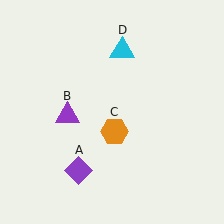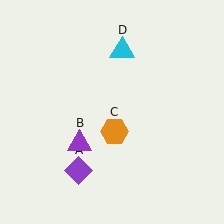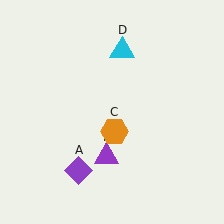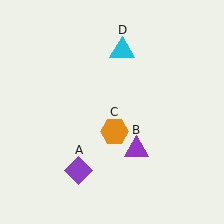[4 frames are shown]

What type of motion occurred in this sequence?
The purple triangle (object B) rotated counterclockwise around the center of the scene.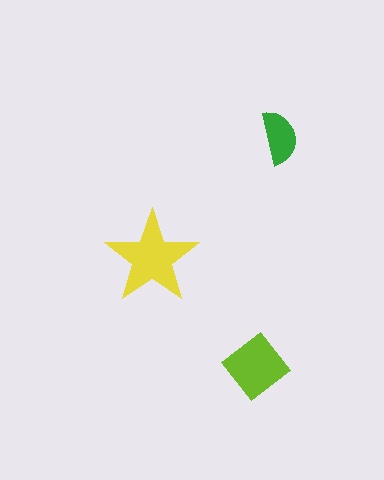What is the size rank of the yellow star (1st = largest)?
1st.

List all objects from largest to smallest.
The yellow star, the lime diamond, the green semicircle.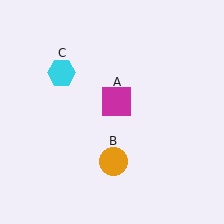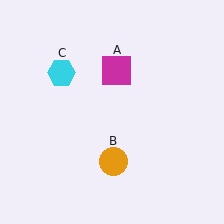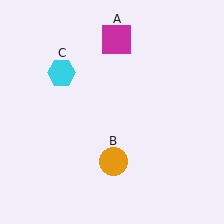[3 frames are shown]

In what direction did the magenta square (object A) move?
The magenta square (object A) moved up.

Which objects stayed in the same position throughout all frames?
Orange circle (object B) and cyan hexagon (object C) remained stationary.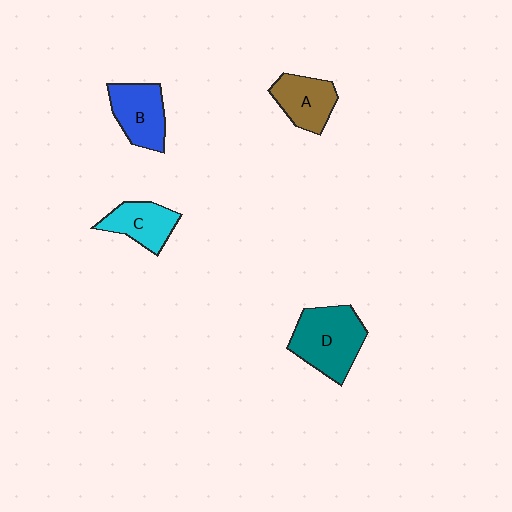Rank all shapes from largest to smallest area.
From largest to smallest: D (teal), B (blue), A (brown), C (cyan).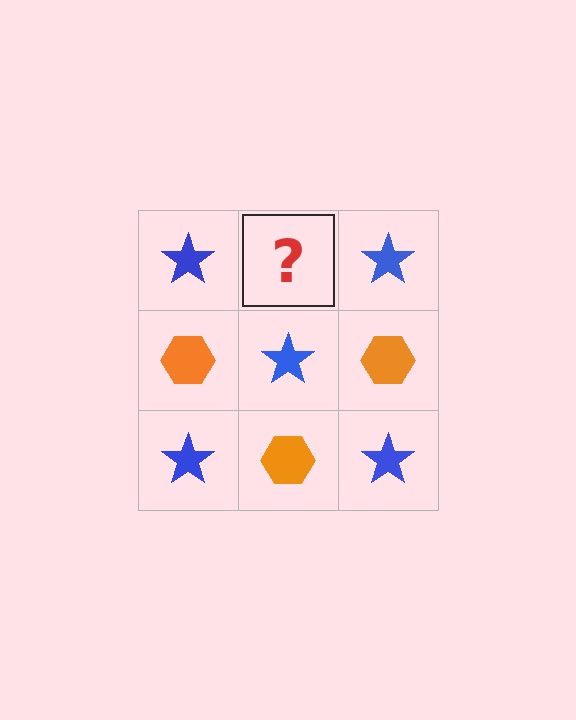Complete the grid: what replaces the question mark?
The question mark should be replaced with an orange hexagon.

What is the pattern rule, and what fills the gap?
The rule is that it alternates blue star and orange hexagon in a checkerboard pattern. The gap should be filled with an orange hexagon.